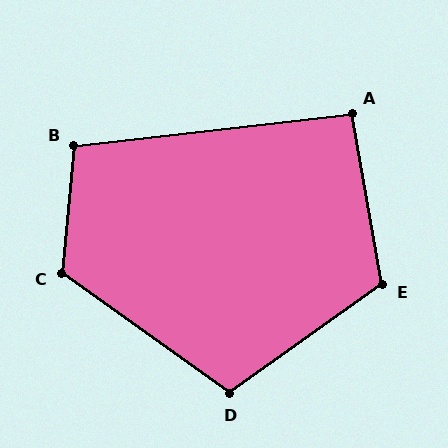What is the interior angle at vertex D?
Approximately 109 degrees (obtuse).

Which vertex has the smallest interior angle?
A, at approximately 93 degrees.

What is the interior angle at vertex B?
Approximately 102 degrees (obtuse).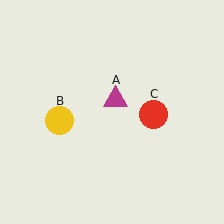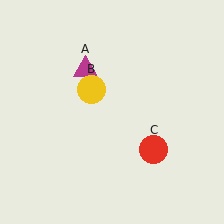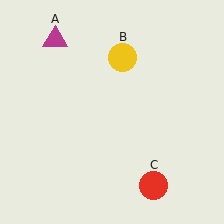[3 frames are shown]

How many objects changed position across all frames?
3 objects changed position: magenta triangle (object A), yellow circle (object B), red circle (object C).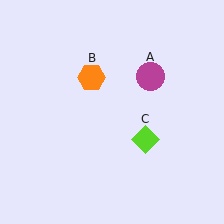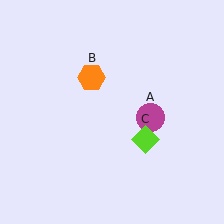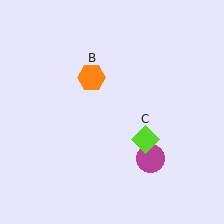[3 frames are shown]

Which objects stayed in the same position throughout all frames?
Orange hexagon (object B) and lime diamond (object C) remained stationary.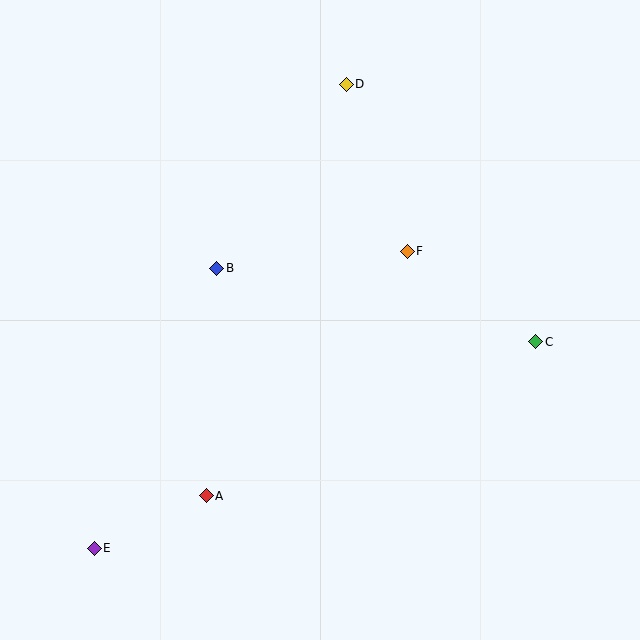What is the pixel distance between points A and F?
The distance between A and F is 317 pixels.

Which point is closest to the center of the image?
Point F at (407, 251) is closest to the center.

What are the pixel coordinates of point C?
Point C is at (536, 342).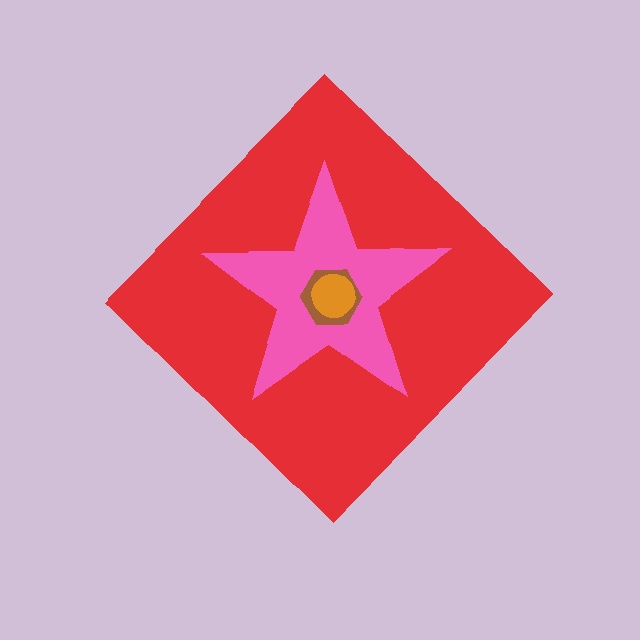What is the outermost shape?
The red diamond.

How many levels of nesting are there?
4.